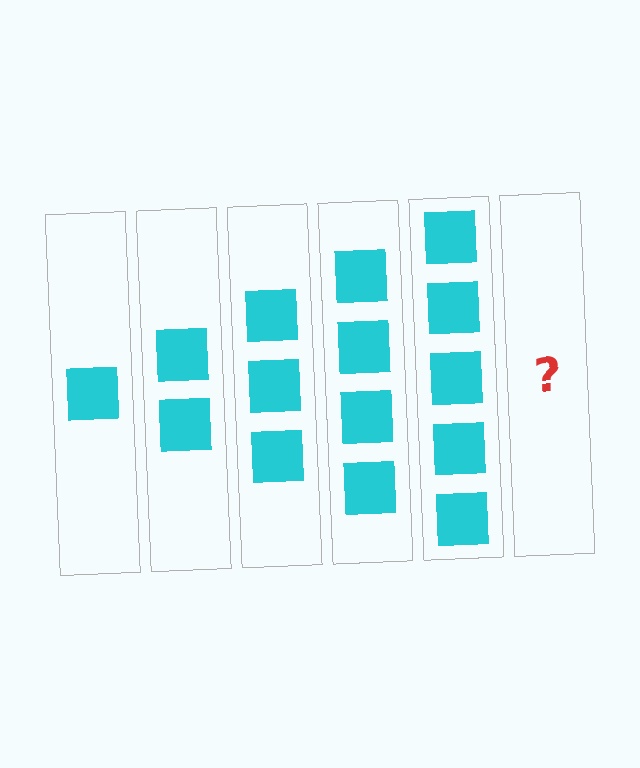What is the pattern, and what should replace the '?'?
The pattern is that each step adds one more square. The '?' should be 6 squares.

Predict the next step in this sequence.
The next step is 6 squares.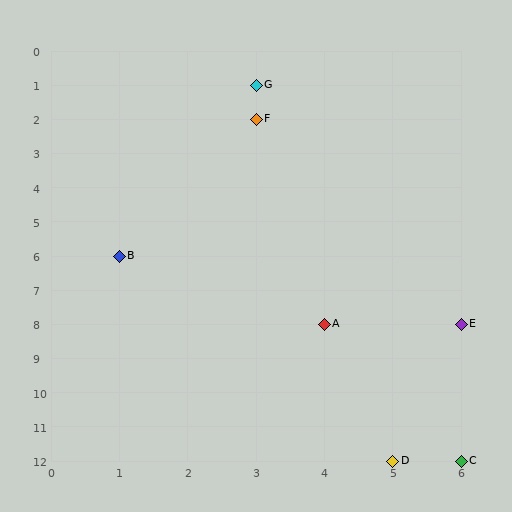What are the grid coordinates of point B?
Point B is at grid coordinates (1, 6).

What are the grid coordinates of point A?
Point A is at grid coordinates (4, 8).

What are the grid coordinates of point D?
Point D is at grid coordinates (5, 12).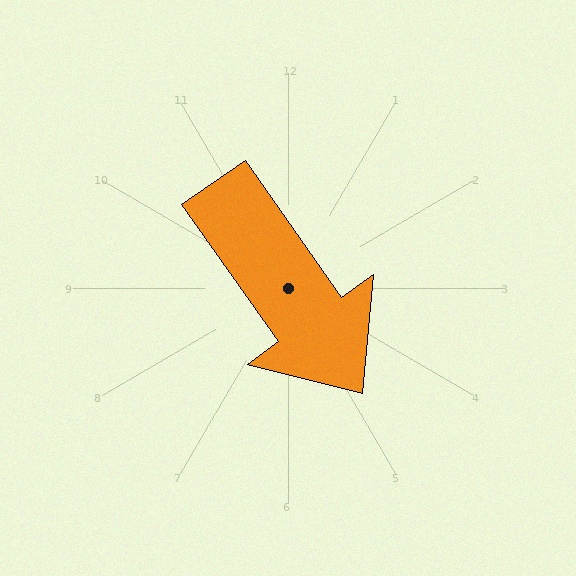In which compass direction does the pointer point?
Southeast.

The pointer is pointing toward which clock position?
Roughly 5 o'clock.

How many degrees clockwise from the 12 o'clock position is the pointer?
Approximately 145 degrees.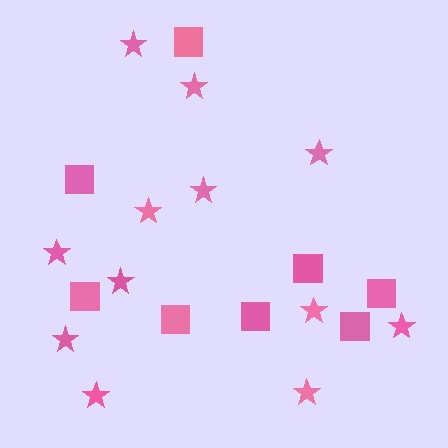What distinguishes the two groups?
There are 2 groups: one group of squares (8) and one group of stars (12).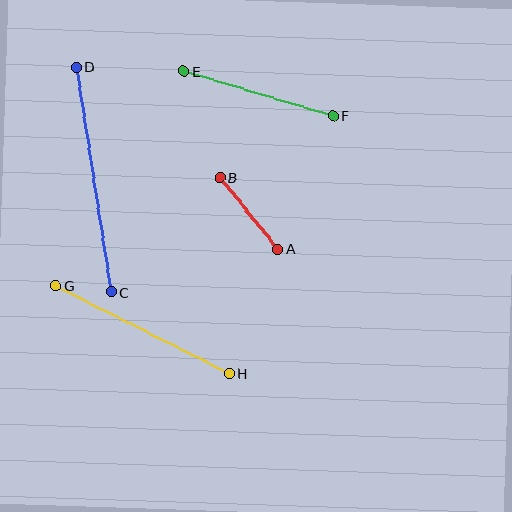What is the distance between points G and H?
The distance is approximately 194 pixels.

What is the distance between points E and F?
The distance is approximately 156 pixels.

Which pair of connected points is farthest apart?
Points C and D are farthest apart.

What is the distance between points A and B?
The distance is approximately 92 pixels.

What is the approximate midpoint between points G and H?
The midpoint is at approximately (142, 330) pixels.